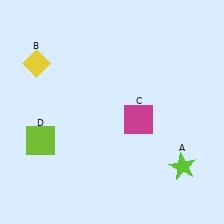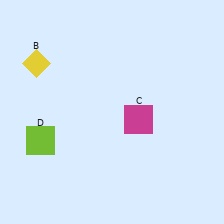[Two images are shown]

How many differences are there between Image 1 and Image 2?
There is 1 difference between the two images.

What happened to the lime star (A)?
The lime star (A) was removed in Image 2. It was in the bottom-right area of Image 1.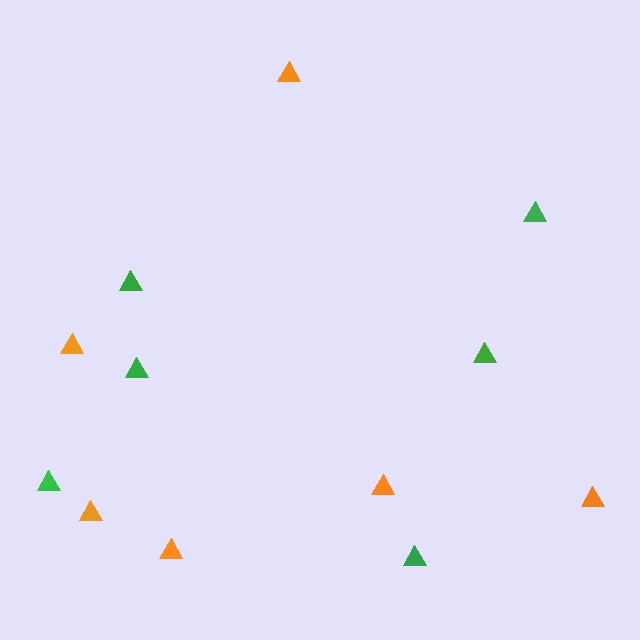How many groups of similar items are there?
There are 2 groups: one group of orange triangles (6) and one group of green triangles (6).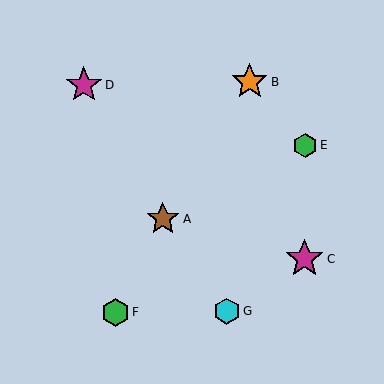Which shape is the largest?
The magenta star (labeled C) is the largest.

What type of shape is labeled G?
Shape G is a cyan hexagon.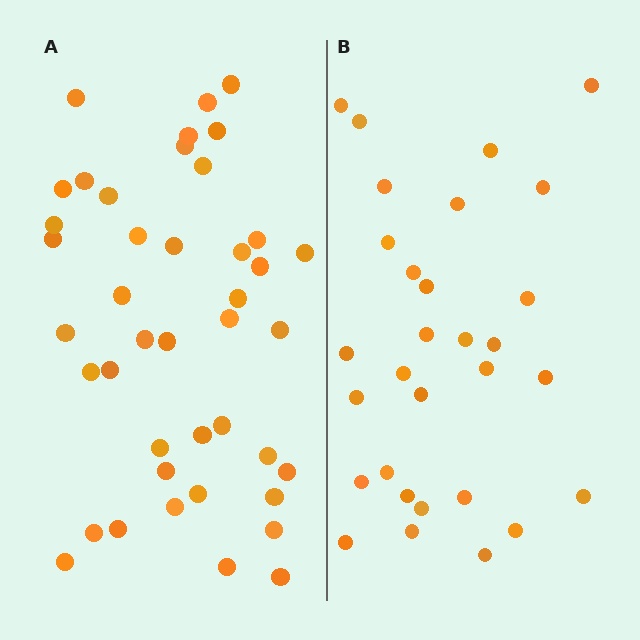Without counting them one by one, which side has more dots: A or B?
Region A (the left region) has more dots.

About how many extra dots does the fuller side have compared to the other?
Region A has roughly 12 or so more dots than region B.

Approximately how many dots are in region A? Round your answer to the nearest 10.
About 40 dots. (The exact count is 42, which rounds to 40.)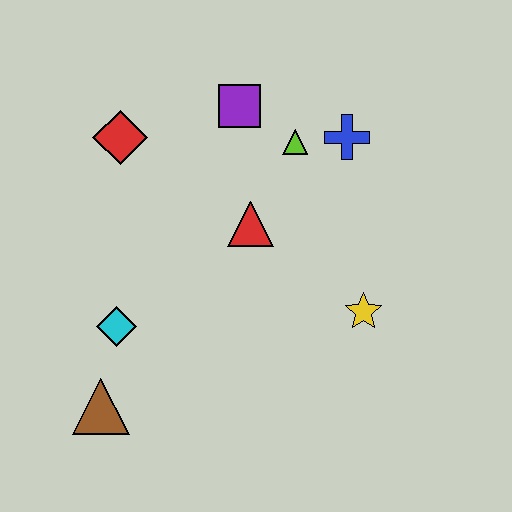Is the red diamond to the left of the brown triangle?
No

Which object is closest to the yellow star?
The red triangle is closest to the yellow star.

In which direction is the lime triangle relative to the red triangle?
The lime triangle is above the red triangle.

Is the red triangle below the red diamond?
Yes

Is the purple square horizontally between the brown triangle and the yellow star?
Yes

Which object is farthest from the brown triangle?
The blue cross is farthest from the brown triangle.